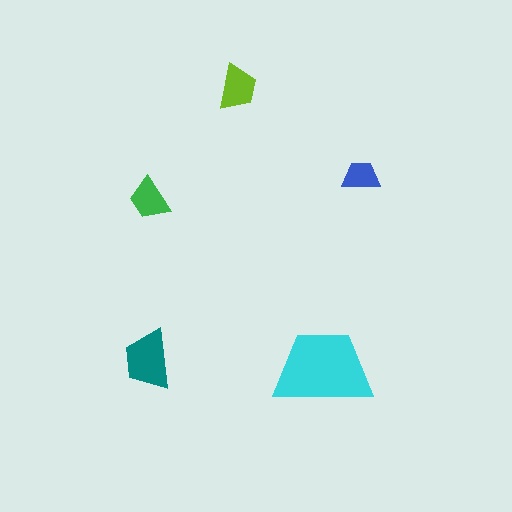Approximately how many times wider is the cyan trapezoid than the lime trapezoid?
About 2 times wider.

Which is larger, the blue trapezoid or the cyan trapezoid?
The cyan one.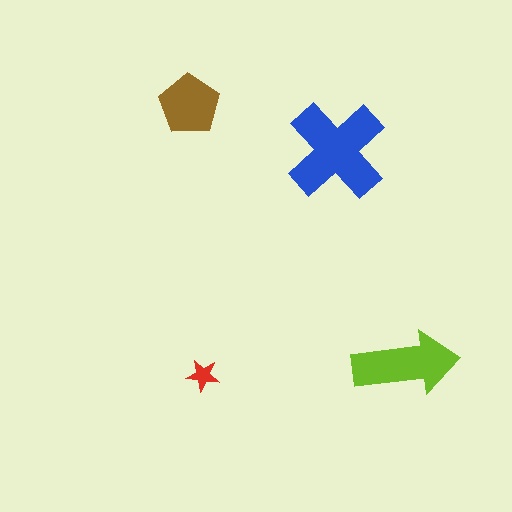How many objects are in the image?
There are 4 objects in the image.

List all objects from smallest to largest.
The red star, the brown pentagon, the lime arrow, the blue cross.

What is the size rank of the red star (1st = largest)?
4th.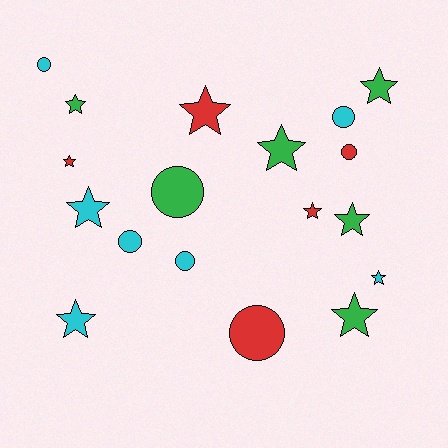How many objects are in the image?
There are 18 objects.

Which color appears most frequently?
Cyan, with 7 objects.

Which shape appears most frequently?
Star, with 11 objects.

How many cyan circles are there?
There are 4 cyan circles.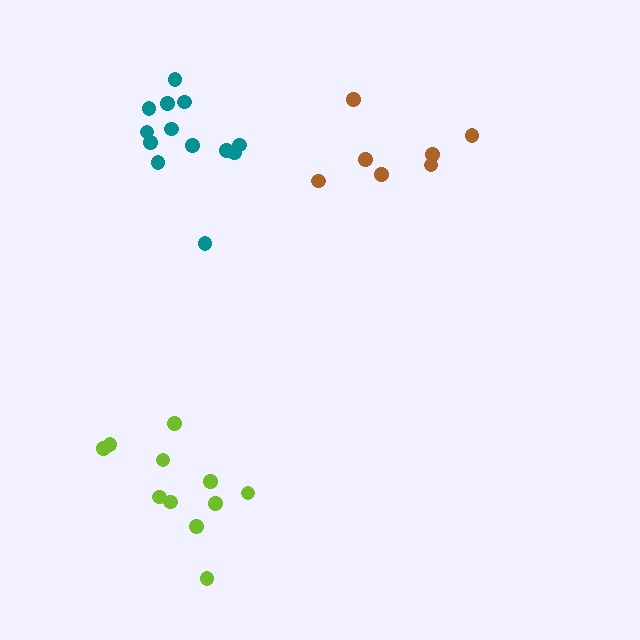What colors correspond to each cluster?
The clusters are colored: lime, brown, teal.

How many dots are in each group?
Group 1: 11 dots, Group 2: 7 dots, Group 3: 13 dots (31 total).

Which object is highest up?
The teal cluster is topmost.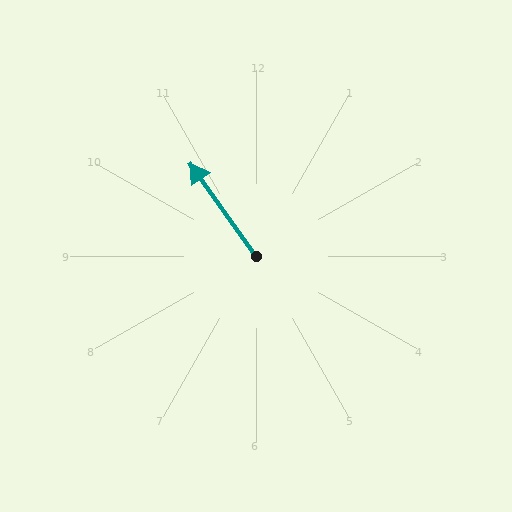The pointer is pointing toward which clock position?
Roughly 11 o'clock.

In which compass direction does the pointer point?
Northwest.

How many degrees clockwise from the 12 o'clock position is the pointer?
Approximately 324 degrees.